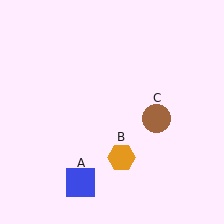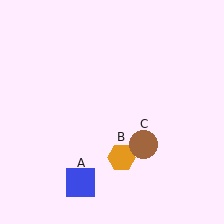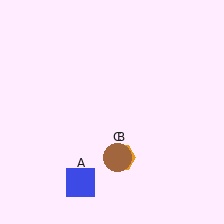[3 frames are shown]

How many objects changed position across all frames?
1 object changed position: brown circle (object C).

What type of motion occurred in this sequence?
The brown circle (object C) rotated clockwise around the center of the scene.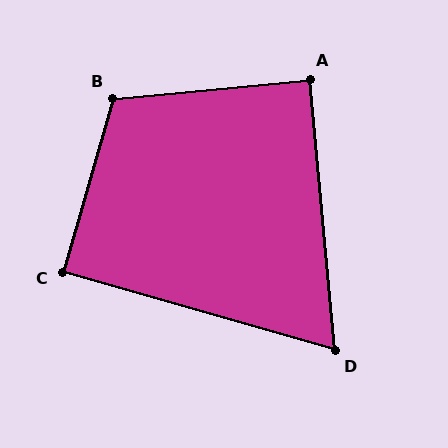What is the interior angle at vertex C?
Approximately 90 degrees (approximately right).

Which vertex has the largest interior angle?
B, at approximately 111 degrees.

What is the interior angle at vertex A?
Approximately 90 degrees (approximately right).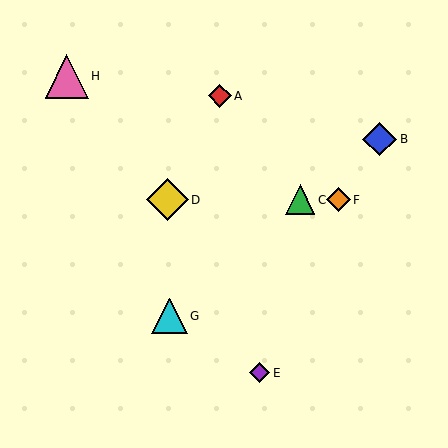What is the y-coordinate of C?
Object C is at y≈200.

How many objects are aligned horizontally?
3 objects (C, D, F) are aligned horizontally.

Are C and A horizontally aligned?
No, C is at y≈200 and A is at y≈96.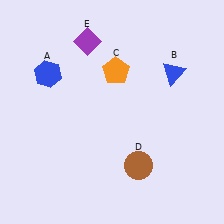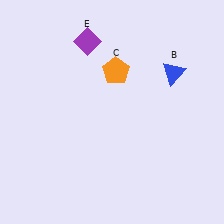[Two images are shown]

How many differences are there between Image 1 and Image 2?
There are 2 differences between the two images.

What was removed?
The brown circle (D), the blue hexagon (A) were removed in Image 2.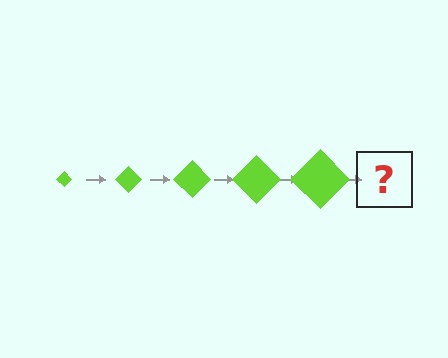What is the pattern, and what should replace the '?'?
The pattern is that the diamond gets progressively larger each step. The '?' should be a lime diamond, larger than the previous one.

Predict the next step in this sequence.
The next step is a lime diamond, larger than the previous one.